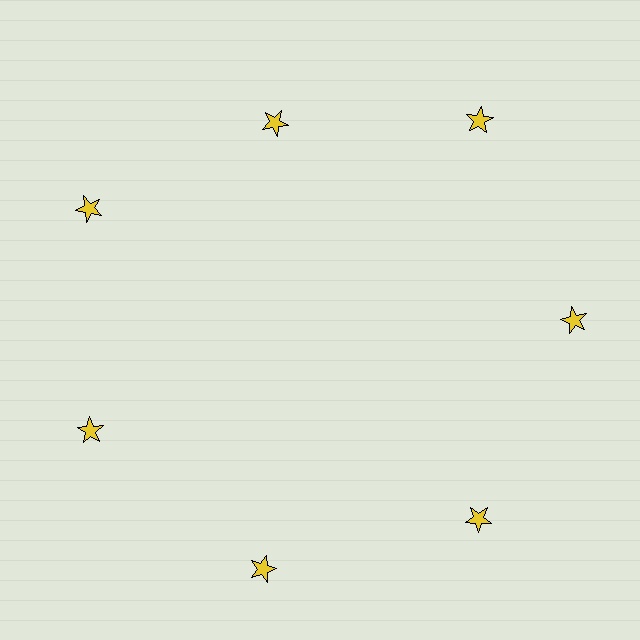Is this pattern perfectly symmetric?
No. The 7 yellow stars are arranged in a ring, but one element near the 12 o'clock position is pulled inward toward the center, breaking the 7-fold rotational symmetry.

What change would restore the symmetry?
The symmetry would be restored by moving it outward, back onto the ring so that all 7 stars sit at equal angles and equal distance from the center.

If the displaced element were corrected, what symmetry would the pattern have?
It would have 7-fold rotational symmetry — the pattern would map onto itself every 51 degrees.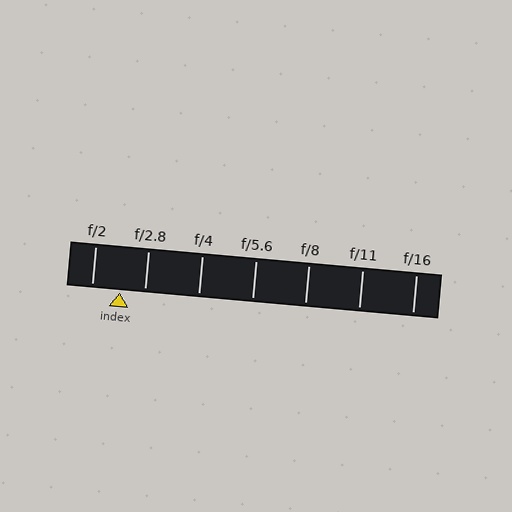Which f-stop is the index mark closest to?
The index mark is closest to f/2.8.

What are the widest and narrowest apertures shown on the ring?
The widest aperture shown is f/2 and the narrowest is f/16.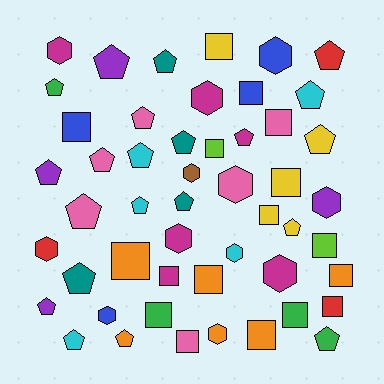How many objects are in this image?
There are 50 objects.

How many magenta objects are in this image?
There are 6 magenta objects.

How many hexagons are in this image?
There are 12 hexagons.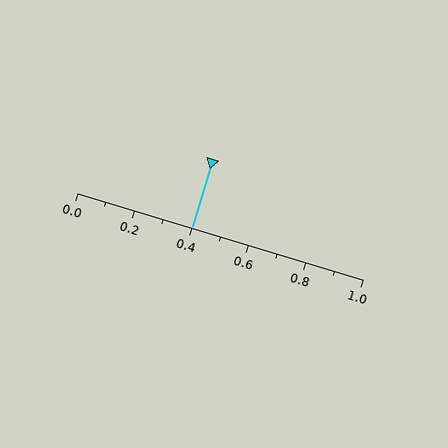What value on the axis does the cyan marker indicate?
The marker indicates approximately 0.4.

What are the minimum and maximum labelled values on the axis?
The axis runs from 0.0 to 1.0.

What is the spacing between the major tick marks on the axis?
The major ticks are spaced 0.2 apart.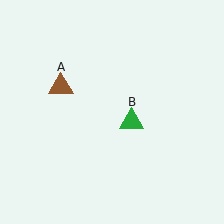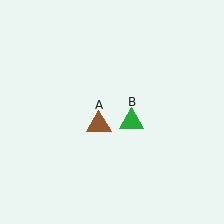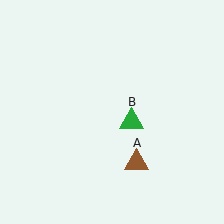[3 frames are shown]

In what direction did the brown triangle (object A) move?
The brown triangle (object A) moved down and to the right.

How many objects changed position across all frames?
1 object changed position: brown triangle (object A).